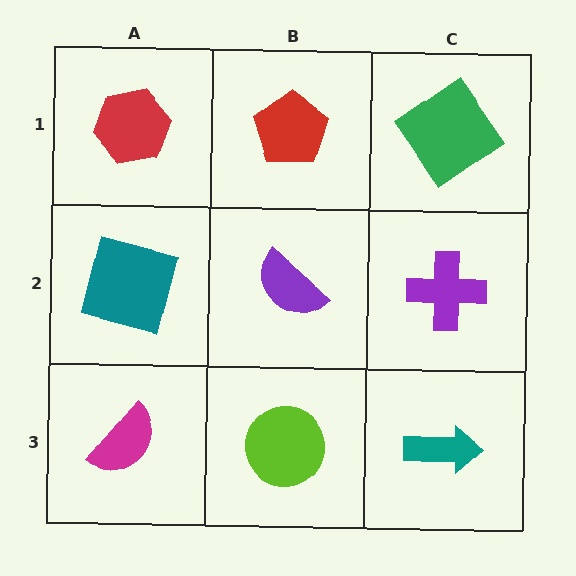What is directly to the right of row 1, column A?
A red pentagon.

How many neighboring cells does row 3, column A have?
2.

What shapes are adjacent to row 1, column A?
A teal square (row 2, column A), a red pentagon (row 1, column B).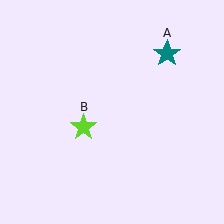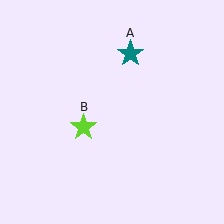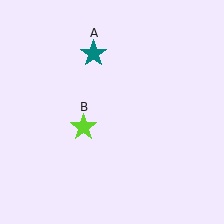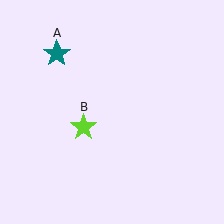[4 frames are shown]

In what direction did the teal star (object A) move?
The teal star (object A) moved left.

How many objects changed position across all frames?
1 object changed position: teal star (object A).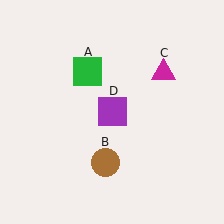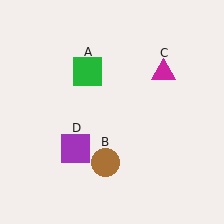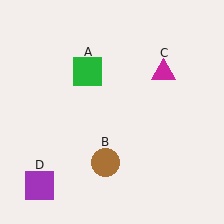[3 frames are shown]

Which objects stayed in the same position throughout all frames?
Green square (object A) and brown circle (object B) and magenta triangle (object C) remained stationary.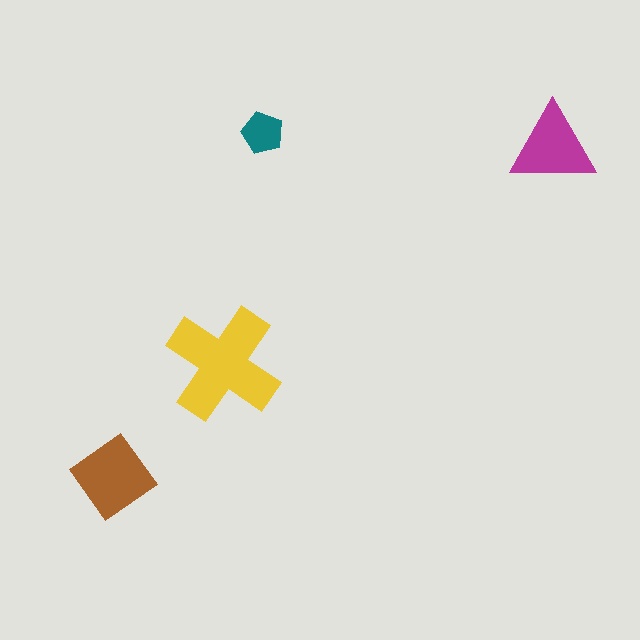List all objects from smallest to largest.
The teal pentagon, the magenta triangle, the brown diamond, the yellow cross.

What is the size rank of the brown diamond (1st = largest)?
2nd.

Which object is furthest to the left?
The brown diamond is leftmost.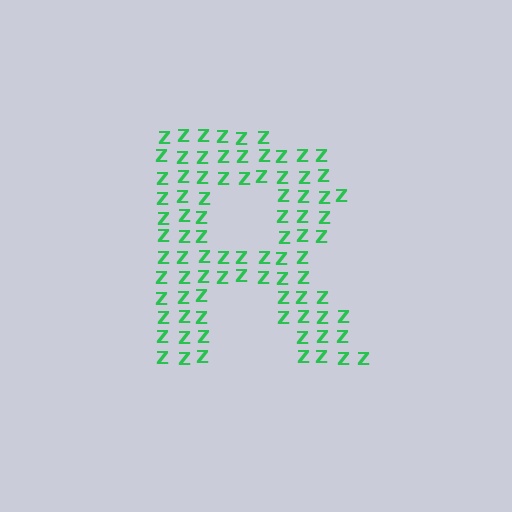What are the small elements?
The small elements are letter Z's.